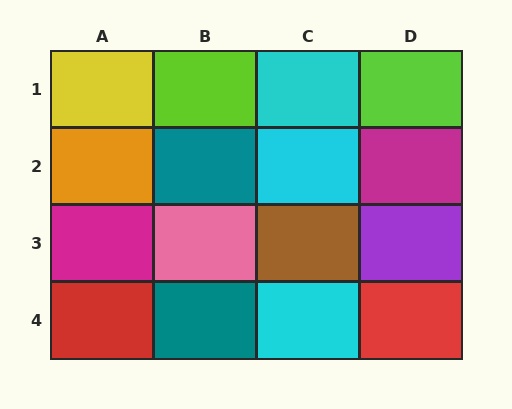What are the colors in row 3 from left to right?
Magenta, pink, brown, purple.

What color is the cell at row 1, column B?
Lime.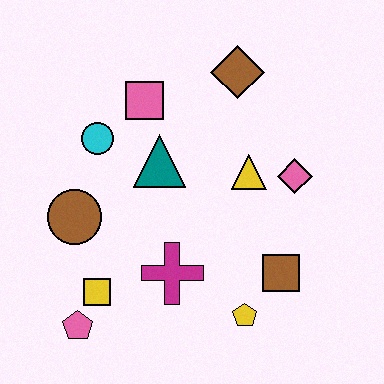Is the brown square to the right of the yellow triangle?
Yes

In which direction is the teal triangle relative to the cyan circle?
The teal triangle is to the right of the cyan circle.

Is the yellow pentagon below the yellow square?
Yes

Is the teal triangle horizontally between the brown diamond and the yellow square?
Yes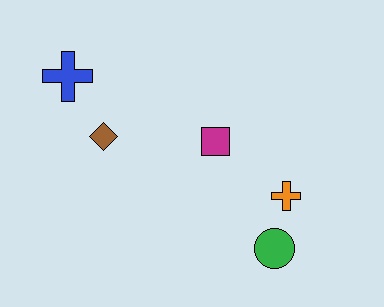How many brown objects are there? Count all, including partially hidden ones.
There is 1 brown object.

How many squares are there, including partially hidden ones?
There is 1 square.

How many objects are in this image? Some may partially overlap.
There are 5 objects.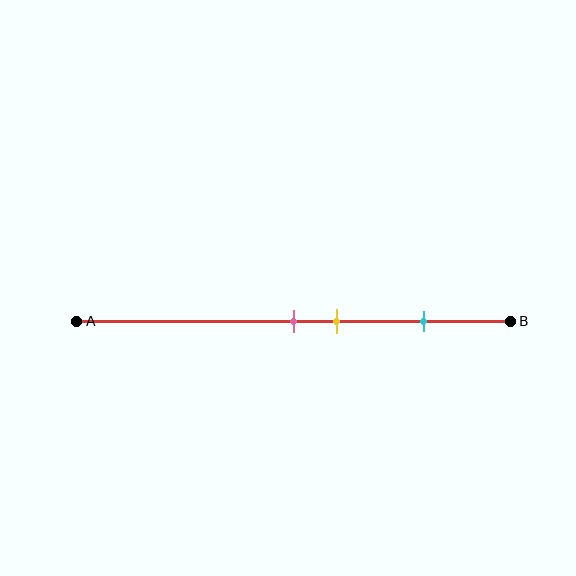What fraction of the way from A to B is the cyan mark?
The cyan mark is approximately 80% (0.8) of the way from A to B.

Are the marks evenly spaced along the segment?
No, the marks are not evenly spaced.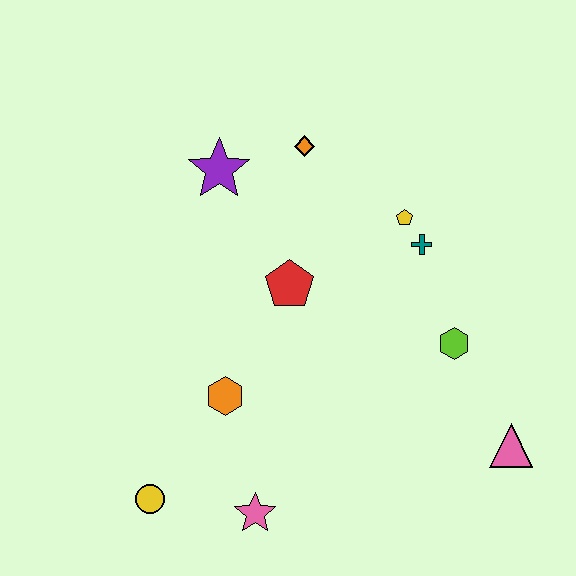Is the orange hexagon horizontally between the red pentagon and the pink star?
No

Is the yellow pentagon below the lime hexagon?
No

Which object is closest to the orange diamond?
The purple star is closest to the orange diamond.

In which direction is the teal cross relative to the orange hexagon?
The teal cross is to the right of the orange hexagon.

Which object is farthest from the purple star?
The pink triangle is farthest from the purple star.